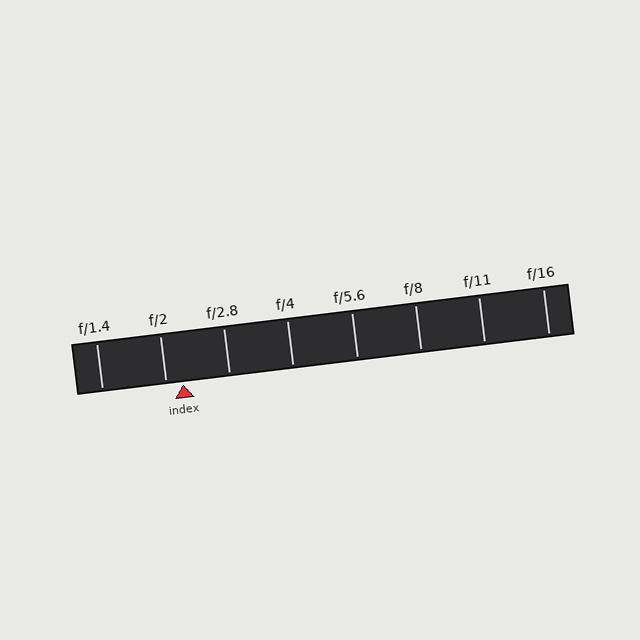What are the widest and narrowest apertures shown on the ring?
The widest aperture shown is f/1.4 and the narrowest is f/16.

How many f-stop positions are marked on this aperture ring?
There are 8 f-stop positions marked.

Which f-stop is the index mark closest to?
The index mark is closest to f/2.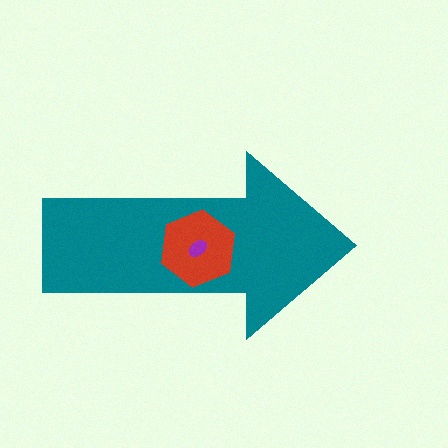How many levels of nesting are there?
3.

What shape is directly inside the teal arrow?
The red hexagon.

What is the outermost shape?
The teal arrow.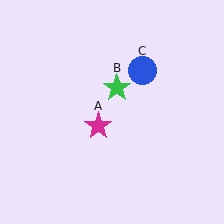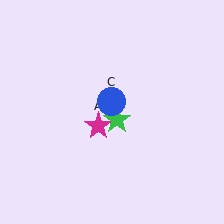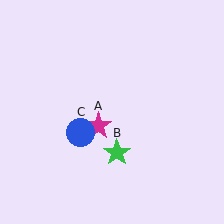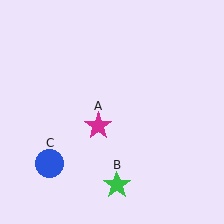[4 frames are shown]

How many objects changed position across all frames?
2 objects changed position: green star (object B), blue circle (object C).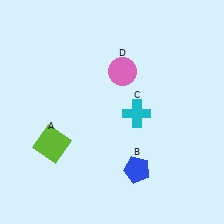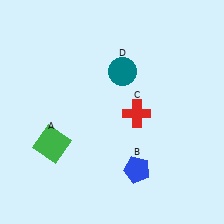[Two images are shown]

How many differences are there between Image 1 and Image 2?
There are 3 differences between the two images.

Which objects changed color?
A changed from lime to green. C changed from cyan to red. D changed from pink to teal.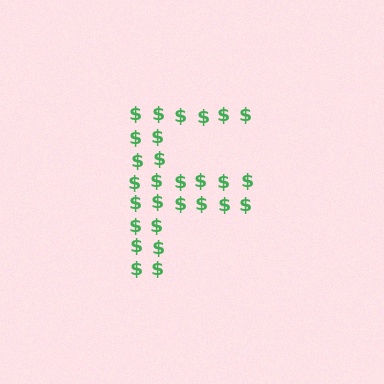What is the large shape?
The large shape is the letter F.